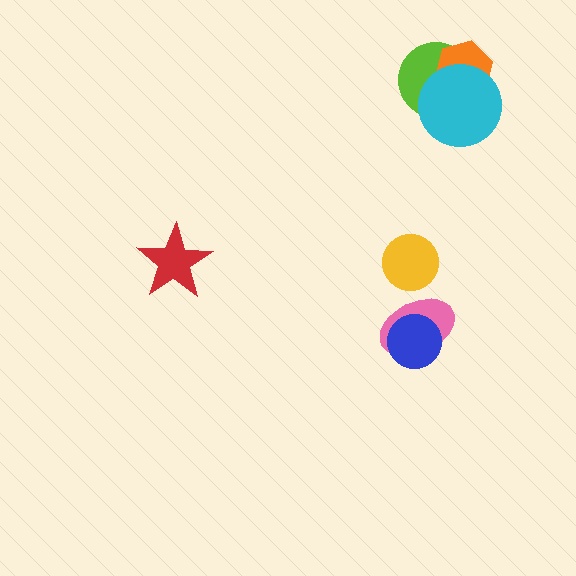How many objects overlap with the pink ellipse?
1 object overlaps with the pink ellipse.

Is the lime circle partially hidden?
Yes, it is partially covered by another shape.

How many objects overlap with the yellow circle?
0 objects overlap with the yellow circle.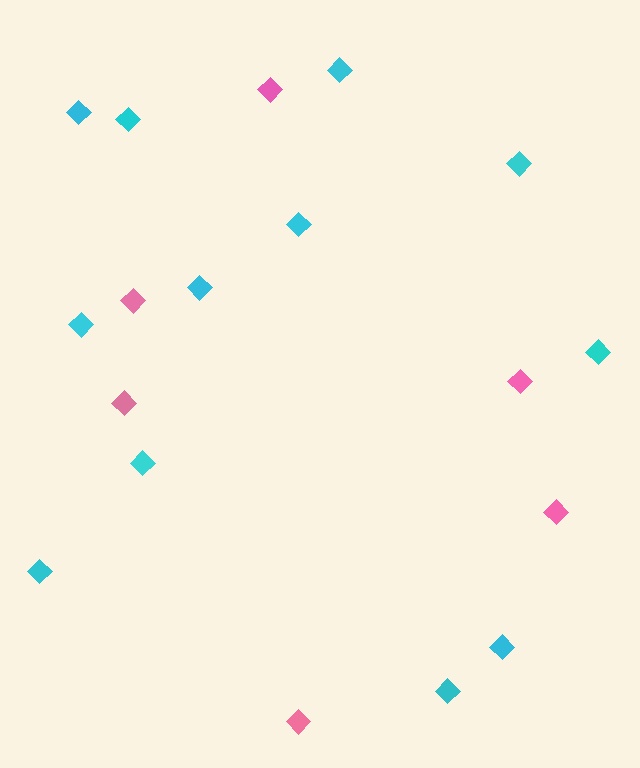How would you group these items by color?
There are 2 groups: one group of pink diamonds (6) and one group of cyan diamonds (12).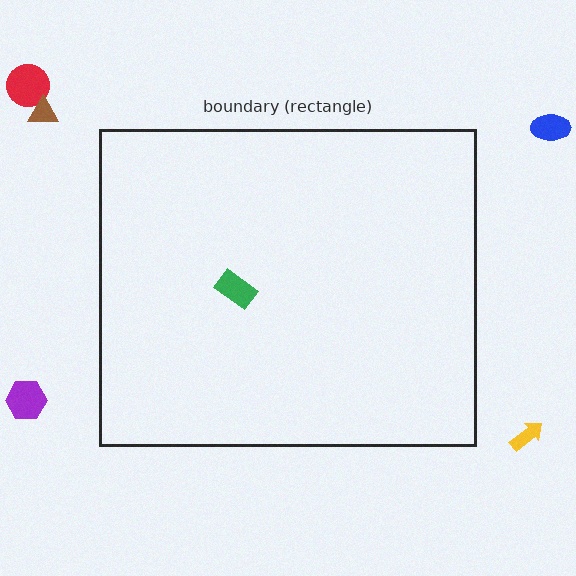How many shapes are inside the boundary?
1 inside, 5 outside.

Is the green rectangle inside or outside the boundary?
Inside.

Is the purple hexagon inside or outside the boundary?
Outside.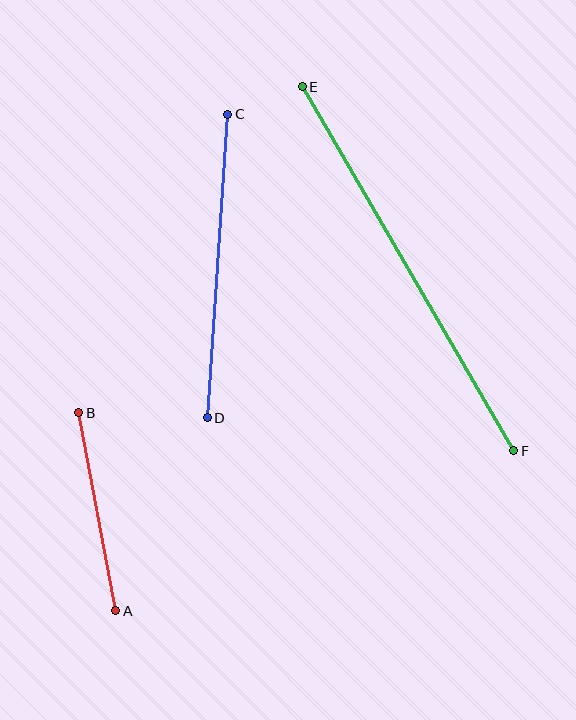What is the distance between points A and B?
The distance is approximately 202 pixels.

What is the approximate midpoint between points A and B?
The midpoint is at approximately (97, 512) pixels.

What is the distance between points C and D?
The distance is approximately 304 pixels.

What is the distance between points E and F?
The distance is approximately 421 pixels.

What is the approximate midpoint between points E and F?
The midpoint is at approximately (408, 269) pixels.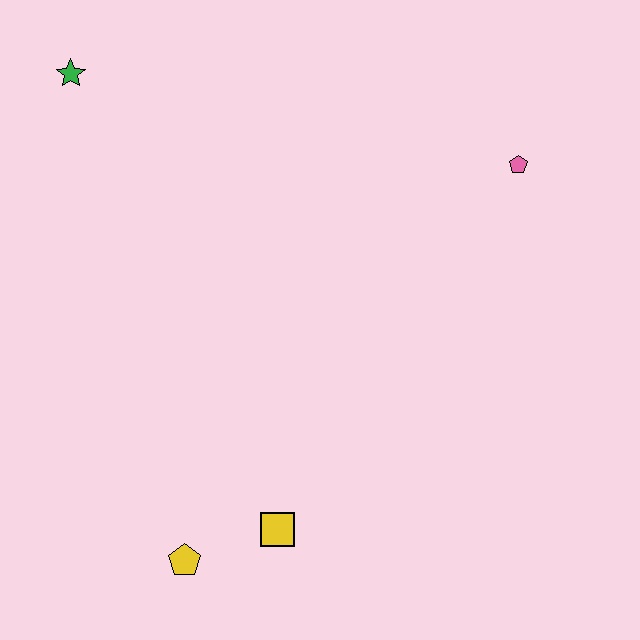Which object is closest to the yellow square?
The yellow pentagon is closest to the yellow square.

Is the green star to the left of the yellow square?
Yes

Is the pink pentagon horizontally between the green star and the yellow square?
No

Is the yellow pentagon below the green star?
Yes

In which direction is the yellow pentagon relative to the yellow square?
The yellow pentagon is to the left of the yellow square.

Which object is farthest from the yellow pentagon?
The pink pentagon is farthest from the yellow pentagon.